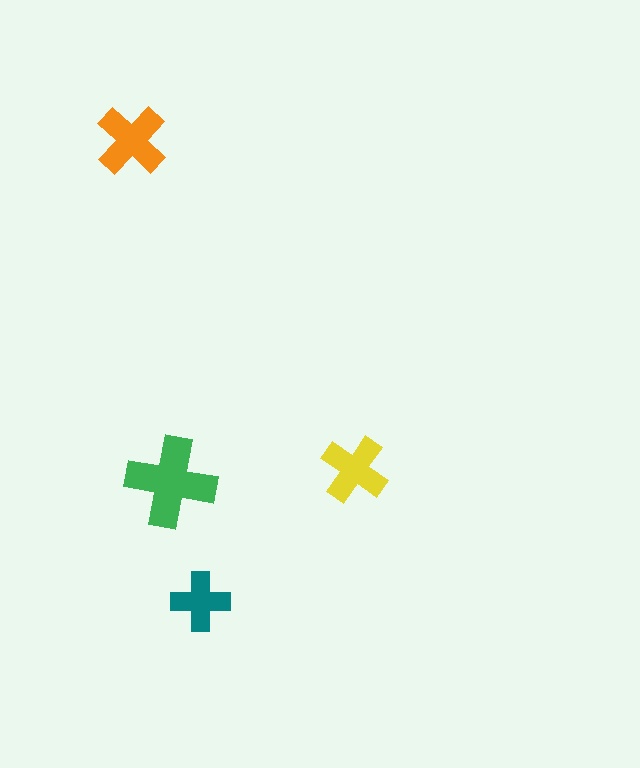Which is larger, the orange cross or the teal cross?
The orange one.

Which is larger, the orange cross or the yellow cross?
The orange one.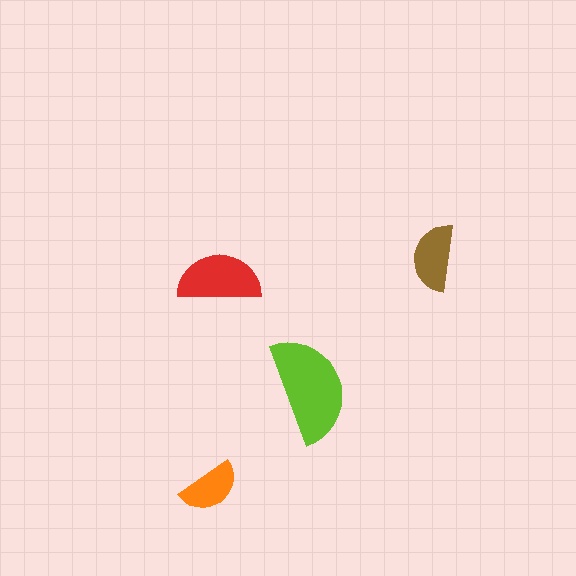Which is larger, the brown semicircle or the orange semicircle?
The brown one.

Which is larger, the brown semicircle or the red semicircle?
The red one.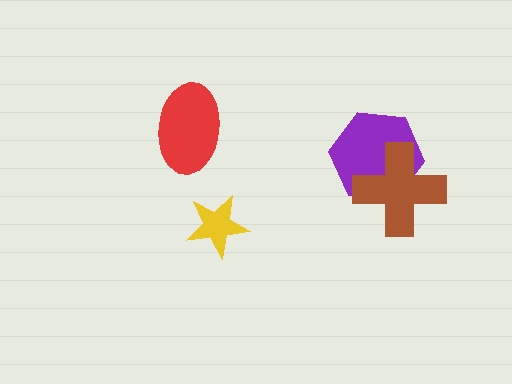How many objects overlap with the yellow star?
0 objects overlap with the yellow star.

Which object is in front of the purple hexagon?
The brown cross is in front of the purple hexagon.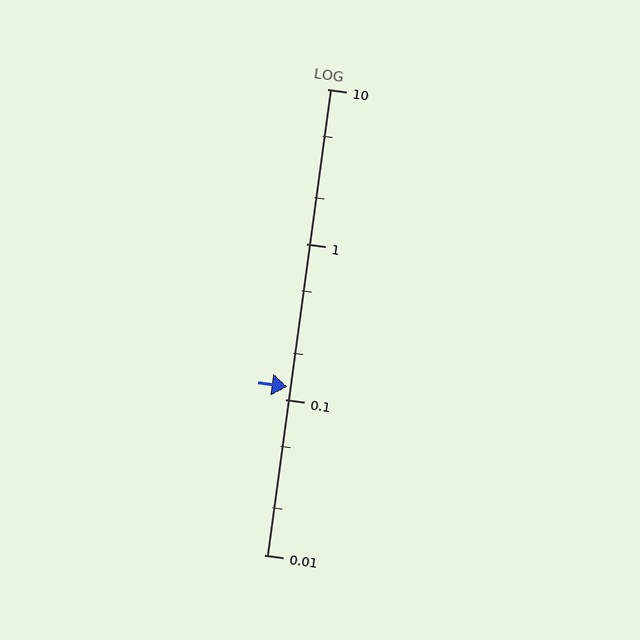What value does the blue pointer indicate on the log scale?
The pointer indicates approximately 0.12.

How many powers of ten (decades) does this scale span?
The scale spans 3 decades, from 0.01 to 10.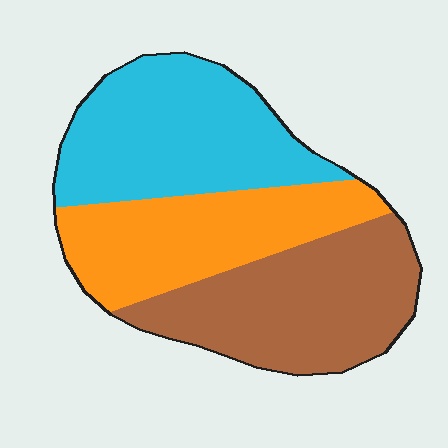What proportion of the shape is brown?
Brown takes up about one third (1/3) of the shape.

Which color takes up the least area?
Orange, at roughly 30%.